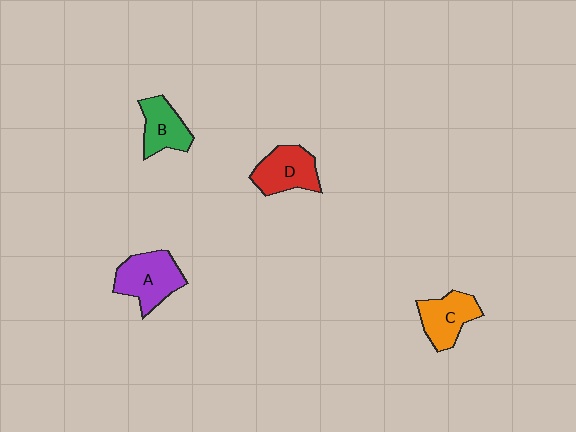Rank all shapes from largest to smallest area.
From largest to smallest: A (purple), D (red), C (orange), B (green).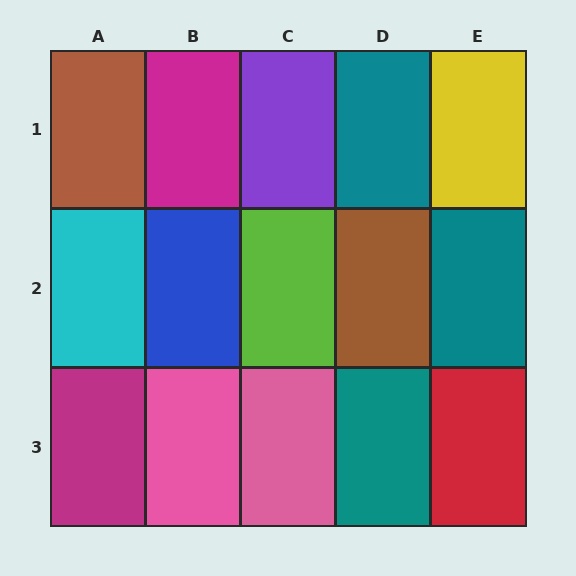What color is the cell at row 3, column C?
Pink.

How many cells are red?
1 cell is red.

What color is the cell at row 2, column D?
Brown.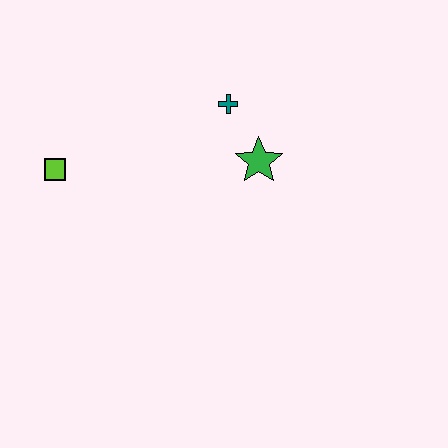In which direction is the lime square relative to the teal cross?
The lime square is to the left of the teal cross.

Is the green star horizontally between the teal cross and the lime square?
No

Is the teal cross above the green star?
Yes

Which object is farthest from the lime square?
The green star is farthest from the lime square.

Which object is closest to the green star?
The teal cross is closest to the green star.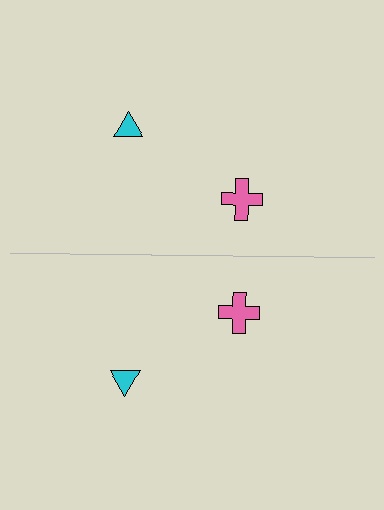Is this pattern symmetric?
Yes, this pattern has bilateral (reflection) symmetry.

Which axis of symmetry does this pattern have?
The pattern has a horizontal axis of symmetry running through the center of the image.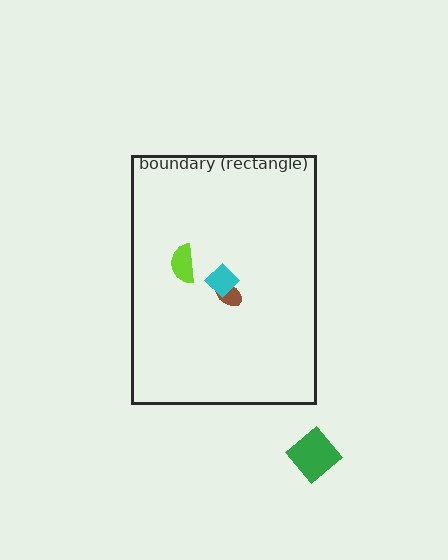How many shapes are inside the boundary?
3 inside, 1 outside.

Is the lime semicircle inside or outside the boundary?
Inside.